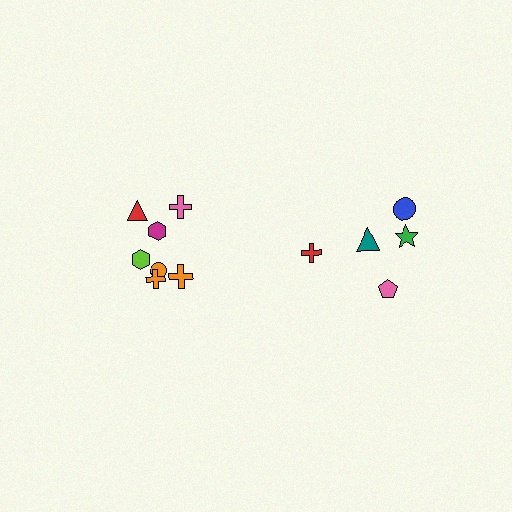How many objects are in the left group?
There are 7 objects.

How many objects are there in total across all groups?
There are 12 objects.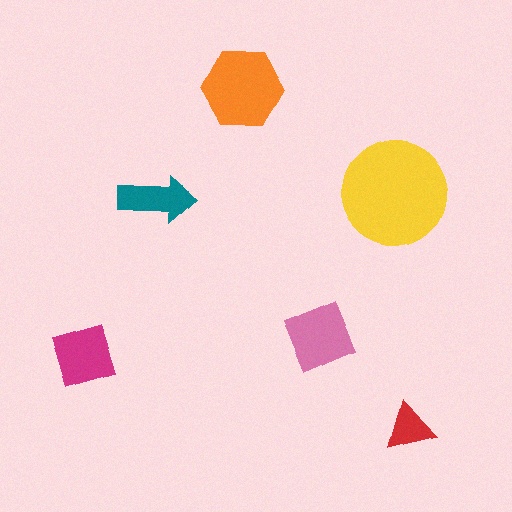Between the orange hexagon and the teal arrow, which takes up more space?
The orange hexagon.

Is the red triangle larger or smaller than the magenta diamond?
Smaller.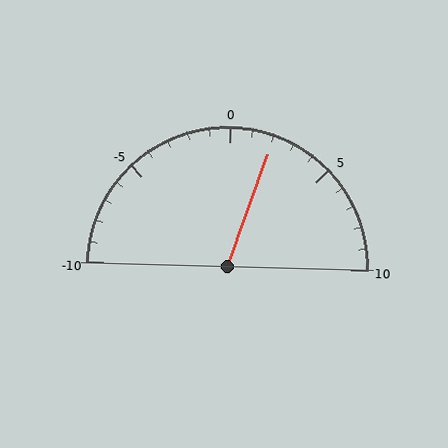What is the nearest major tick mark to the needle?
The nearest major tick mark is 0.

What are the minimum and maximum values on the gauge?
The gauge ranges from -10 to 10.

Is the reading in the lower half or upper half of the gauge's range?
The reading is in the upper half of the range (-10 to 10).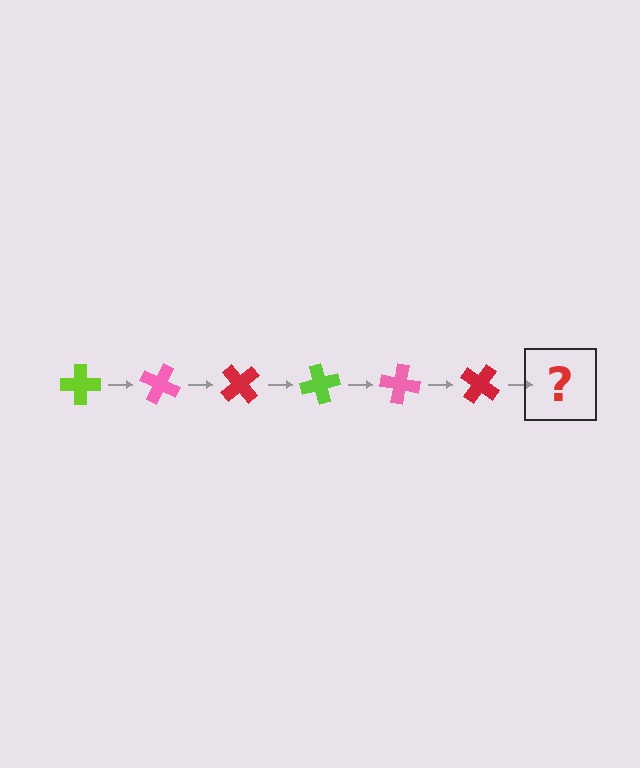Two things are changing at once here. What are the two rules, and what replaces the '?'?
The two rules are that it rotates 25 degrees each step and the color cycles through lime, pink, and red. The '?' should be a lime cross, rotated 150 degrees from the start.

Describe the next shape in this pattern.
It should be a lime cross, rotated 150 degrees from the start.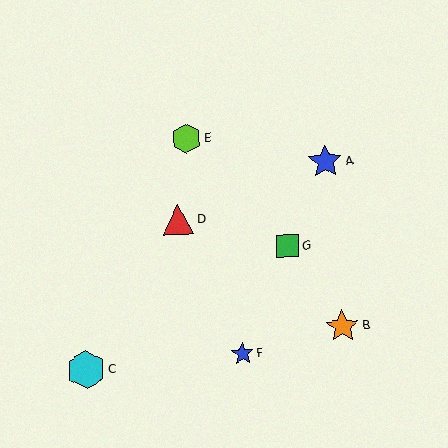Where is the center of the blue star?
The center of the blue star is at (325, 162).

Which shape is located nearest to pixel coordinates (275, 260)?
The green square (labeled G) at (288, 246) is nearest to that location.